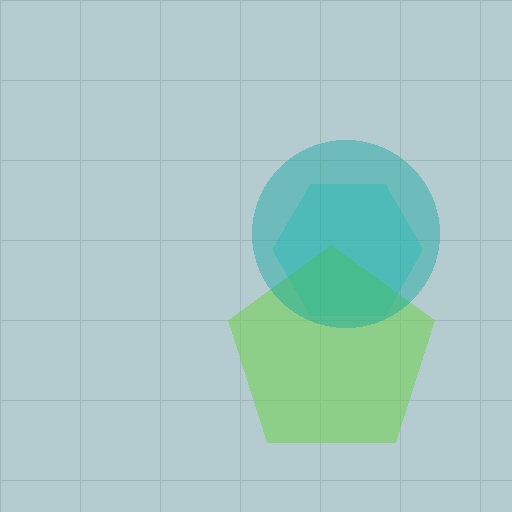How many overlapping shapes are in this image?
There are 3 overlapping shapes in the image.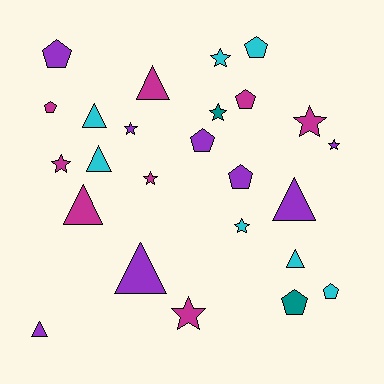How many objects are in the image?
There are 25 objects.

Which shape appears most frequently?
Star, with 9 objects.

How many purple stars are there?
There are 2 purple stars.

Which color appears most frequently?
Purple, with 8 objects.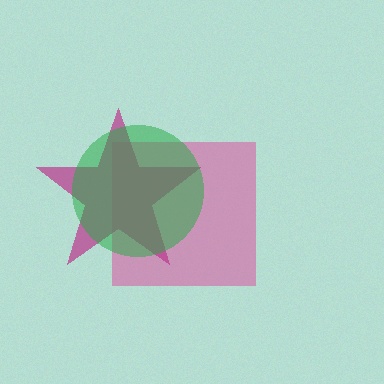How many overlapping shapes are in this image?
There are 3 overlapping shapes in the image.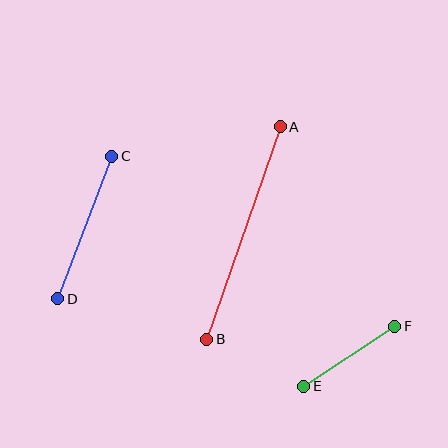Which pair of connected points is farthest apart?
Points A and B are farthest apart.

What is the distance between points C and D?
The distance is approximately 153 pixels.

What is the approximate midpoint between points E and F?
The midpoint is at approximately (349, 356) pixels.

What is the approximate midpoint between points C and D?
The midpoint is at approximately (85, 228) pixels.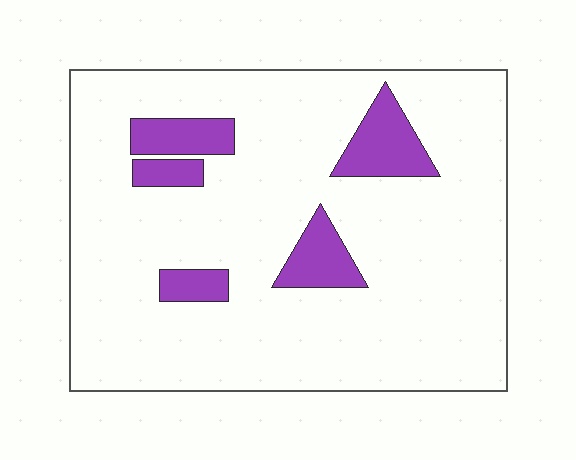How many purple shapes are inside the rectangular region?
5.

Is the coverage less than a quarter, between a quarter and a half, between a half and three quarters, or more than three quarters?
Less than a quarter.